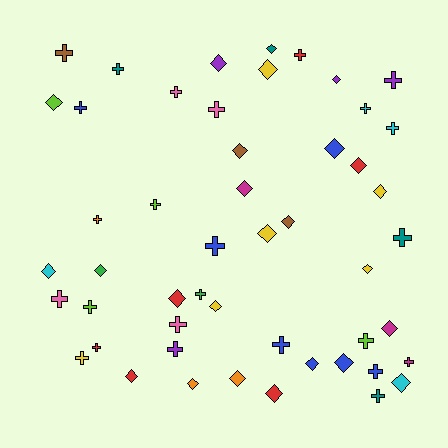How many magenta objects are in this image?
There are 3 magenta objects.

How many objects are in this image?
There are 50 objects.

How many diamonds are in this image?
There are 25 diamonds.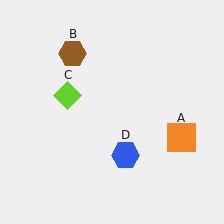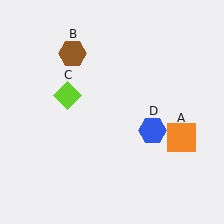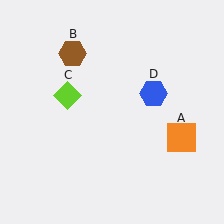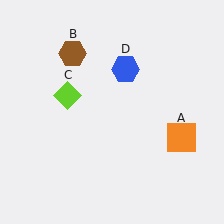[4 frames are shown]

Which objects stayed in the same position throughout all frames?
Orange square (object A) and brown hexagon (object B) and lime diamond (object C) remained stationary.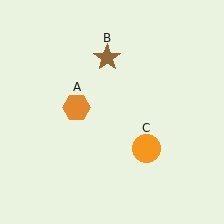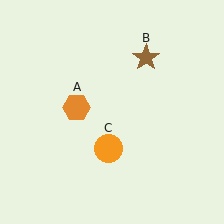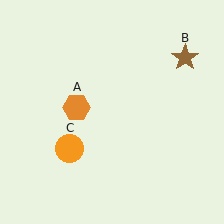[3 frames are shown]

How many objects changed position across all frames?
2 objects changed position: brown star (object B), orange circle (object C).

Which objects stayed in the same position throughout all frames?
Orange hexagon (object A) remained stationary.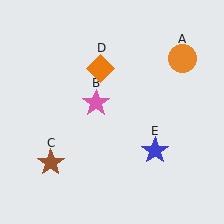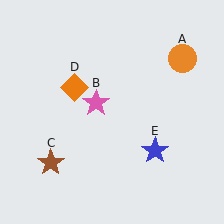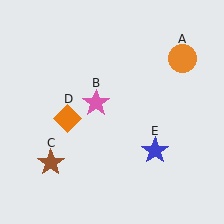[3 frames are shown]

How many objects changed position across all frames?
1 object changed position: orange diamond (object D).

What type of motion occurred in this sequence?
The orange diamond (object D) rotated counterclockwise around the center of the scene.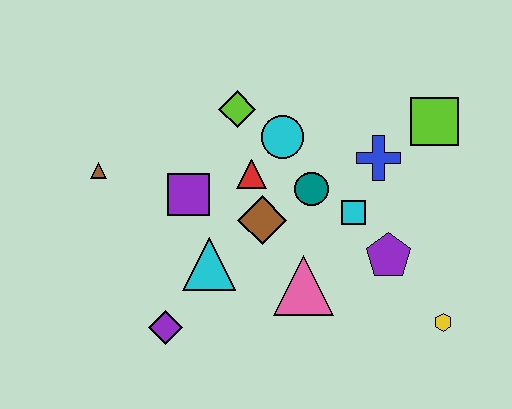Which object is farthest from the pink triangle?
The brown triangle is farthest from the pink triangle.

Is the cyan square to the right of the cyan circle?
Yes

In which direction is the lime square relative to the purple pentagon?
The lime square is above the purple pentagon.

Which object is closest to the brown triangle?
The purple square is closest to the brown triangle.